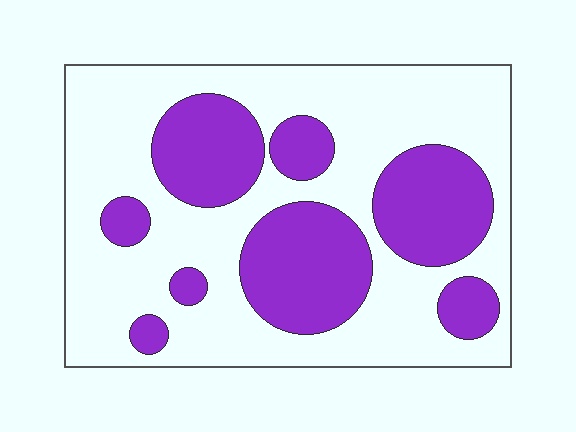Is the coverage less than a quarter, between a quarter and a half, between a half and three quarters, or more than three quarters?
Between a quarter and a half.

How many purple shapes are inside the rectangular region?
8.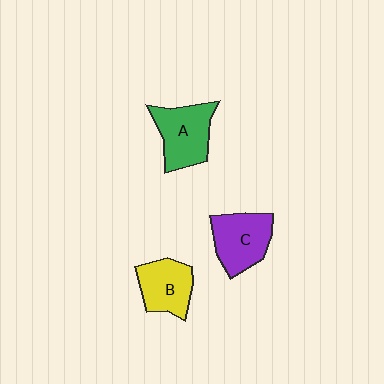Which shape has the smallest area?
Shape B (yellow).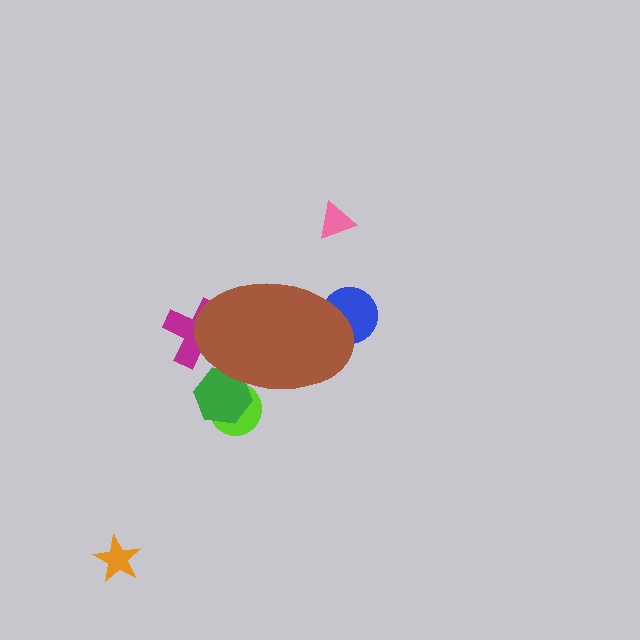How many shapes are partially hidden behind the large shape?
4 shapes are partially hidden.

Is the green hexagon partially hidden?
Yes, the green hexagon is partially hidden behind the brown ellipse.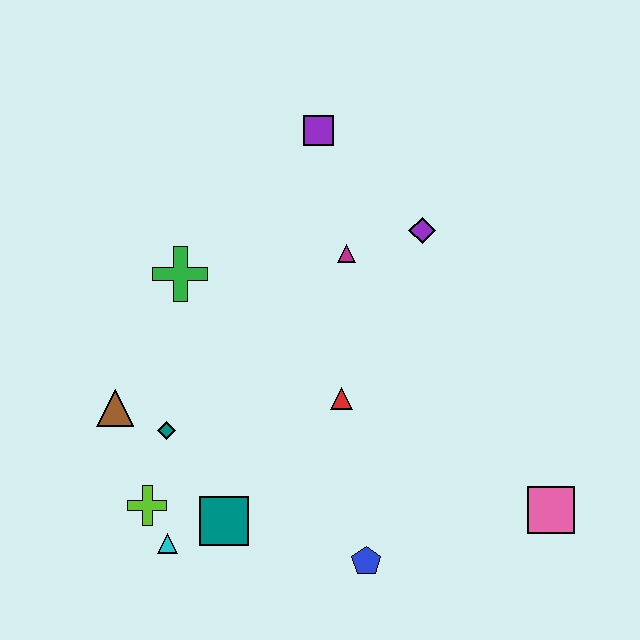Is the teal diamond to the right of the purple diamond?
No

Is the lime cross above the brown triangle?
No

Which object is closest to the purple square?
The magenta triangle is closest to the purple square.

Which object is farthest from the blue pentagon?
The purple square is farthest from the blue pentagon.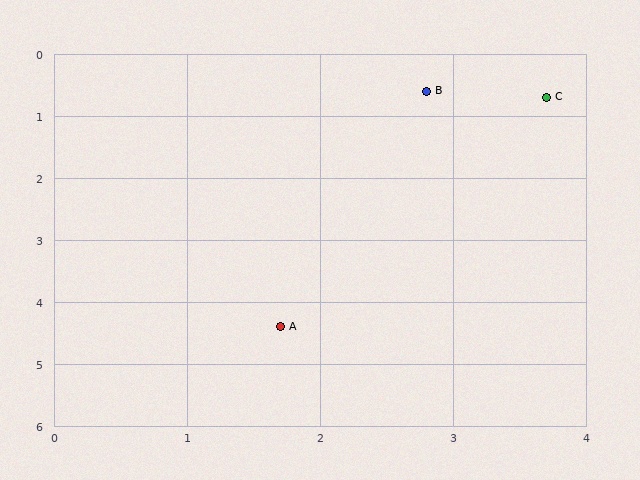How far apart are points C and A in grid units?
Points C and A are about 4.2 grid units apart.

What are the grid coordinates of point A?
Point A is at approximately (1.7, 4.4).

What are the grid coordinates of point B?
Point B is at approximately (2.8, 0.6).